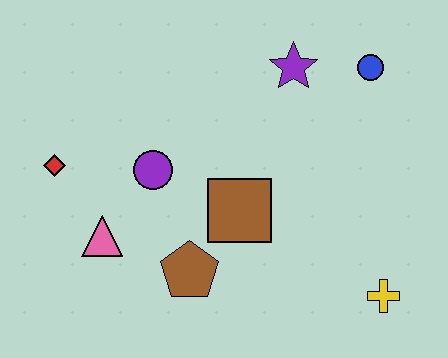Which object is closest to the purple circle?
The pink triangle is closest to the purple circle.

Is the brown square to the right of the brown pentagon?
Yes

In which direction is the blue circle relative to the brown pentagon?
The blue circle is above the brown pentagon.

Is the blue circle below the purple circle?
No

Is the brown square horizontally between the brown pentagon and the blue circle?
Yes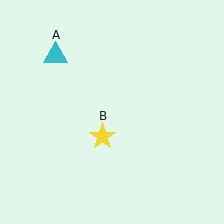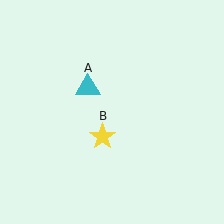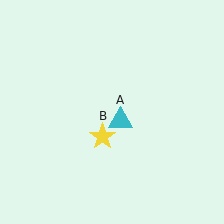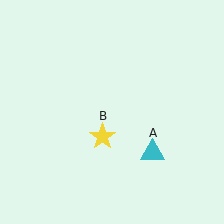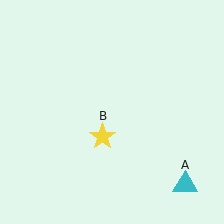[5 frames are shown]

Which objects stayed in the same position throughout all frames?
Yellow star (object B) remained stationary.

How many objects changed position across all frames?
1 object changed position: cyan triangle (object A).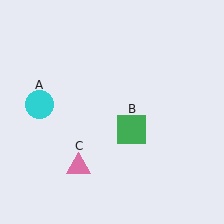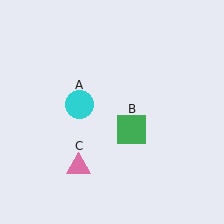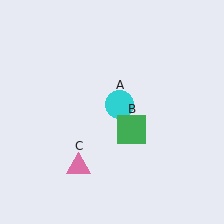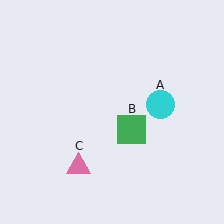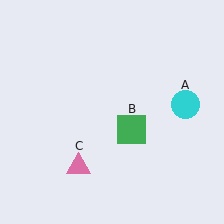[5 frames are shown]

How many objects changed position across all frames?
1 object changed position: cyan circle (object A).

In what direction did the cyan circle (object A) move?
The cyan circle (object A) moved right.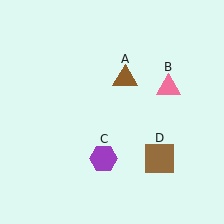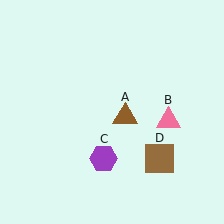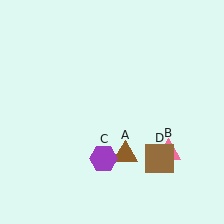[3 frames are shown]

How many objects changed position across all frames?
2 objects changed position: brown triangle (object A), pink triangle (object B).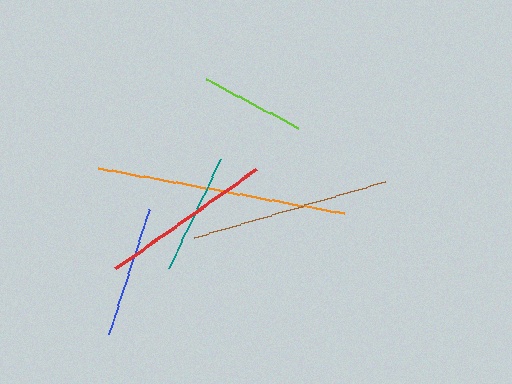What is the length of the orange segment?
The orange segment is approximately 249 pixels long.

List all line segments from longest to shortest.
From longest to shortest: orange, brown, red, blue, teal, lime.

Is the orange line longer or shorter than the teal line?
The orange line is longer than the teal line.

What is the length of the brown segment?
The brown segment is approximately 199 pixels long.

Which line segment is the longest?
The orange line is the longest at approximately 249 pixels.